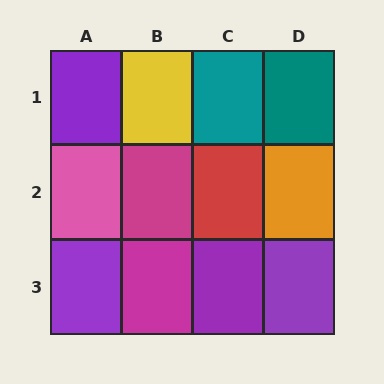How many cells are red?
1 cell is red.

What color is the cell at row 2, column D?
Orange.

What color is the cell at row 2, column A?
Pink.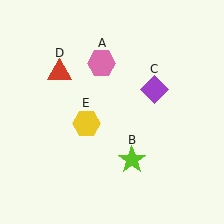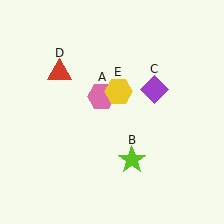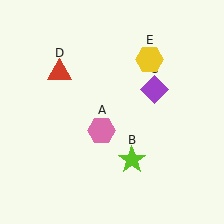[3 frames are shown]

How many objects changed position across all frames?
2 objects changed position: pink hexagon (object A), yellow hexagon (object E).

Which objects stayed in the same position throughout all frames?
Lime star (object B) and purple diamond (object C) and red triangle (object D) remained stationary.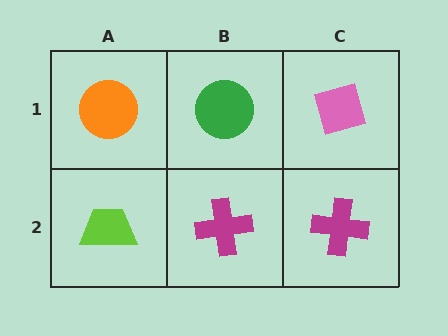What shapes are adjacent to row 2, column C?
A pink diamond (row 1, column C), a magenta cross (row 2, column B).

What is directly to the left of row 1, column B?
An orange circle.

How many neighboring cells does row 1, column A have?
2.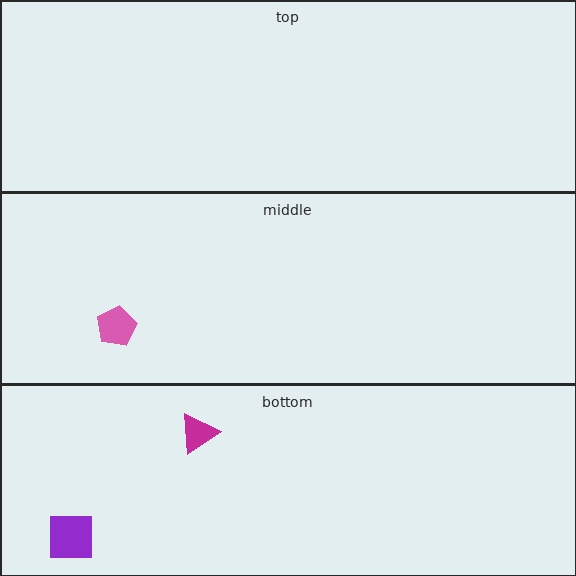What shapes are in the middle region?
The pink pentagon.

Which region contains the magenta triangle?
The bottom region.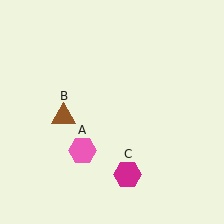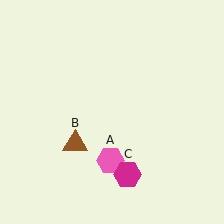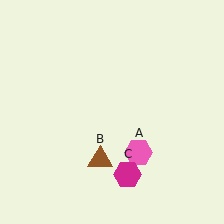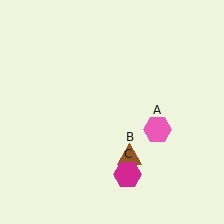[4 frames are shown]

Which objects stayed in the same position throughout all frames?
Magenta hexagon (object C) remained stationary.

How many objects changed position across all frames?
2 objects changed position: pink hexagon (object A), brown triangle (object B).